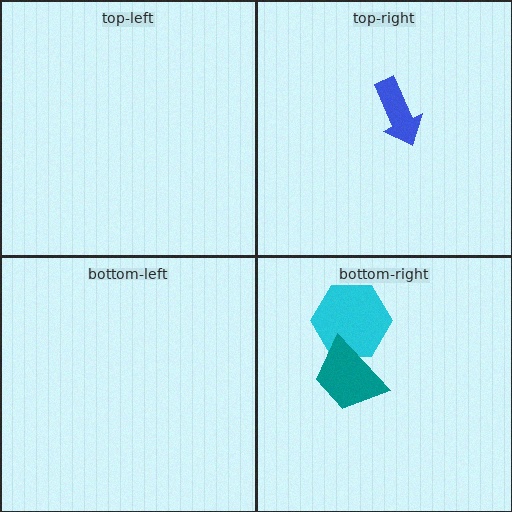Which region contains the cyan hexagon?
The bottom-right region.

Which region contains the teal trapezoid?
The bottom-right region.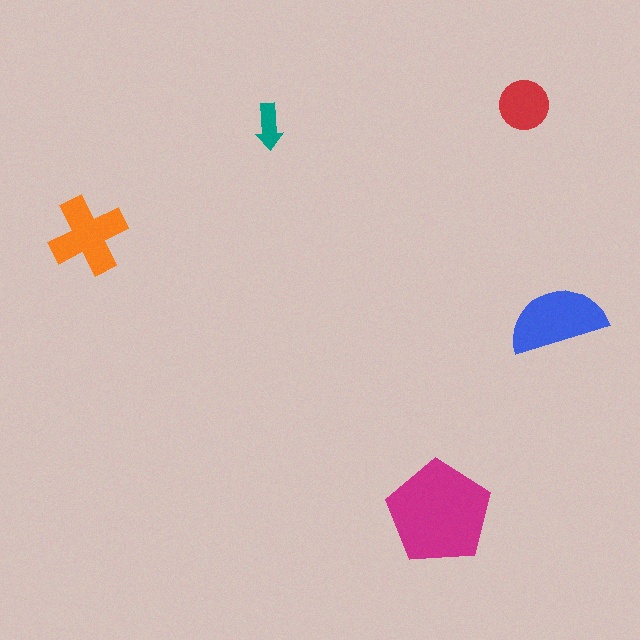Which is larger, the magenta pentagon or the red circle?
The magenta pentagon.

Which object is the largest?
The magenta pentagon.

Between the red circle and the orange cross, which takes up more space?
The orange cross.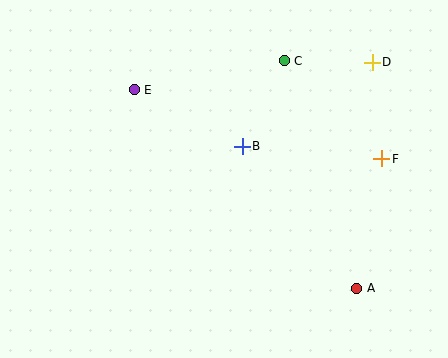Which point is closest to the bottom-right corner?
Point A is closest to the bottom-right corner.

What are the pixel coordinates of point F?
Point F is at (382, 159).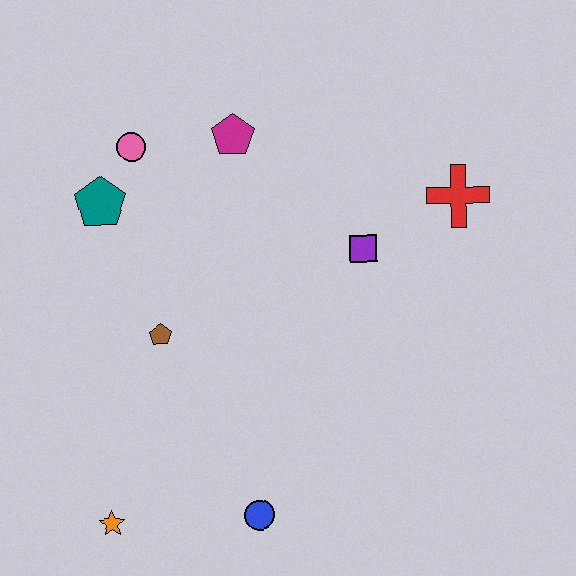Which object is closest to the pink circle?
The teal pentagon is closest to the pink circle.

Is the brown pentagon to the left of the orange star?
No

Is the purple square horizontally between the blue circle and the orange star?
No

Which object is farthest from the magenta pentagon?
The orange star is farthest from the magenta pentagon.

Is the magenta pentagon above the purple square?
Yes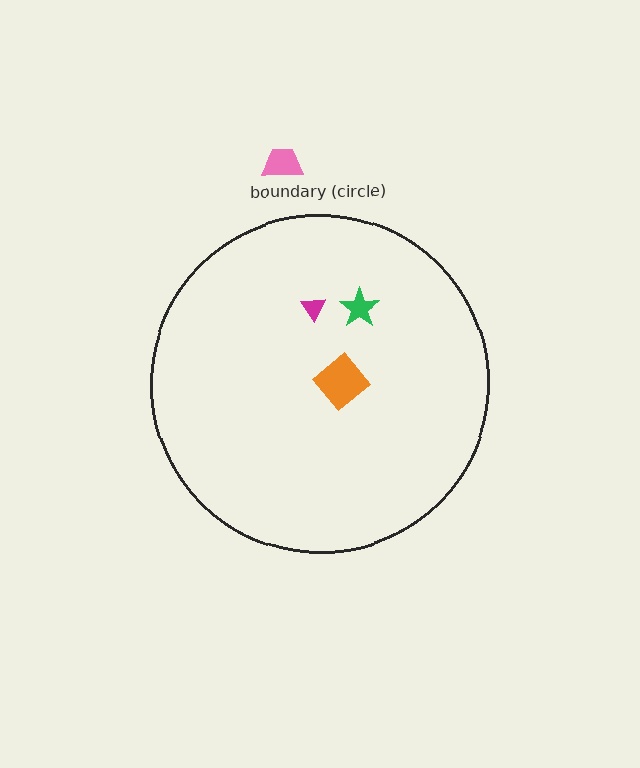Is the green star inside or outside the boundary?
Inside.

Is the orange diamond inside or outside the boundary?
Inside.